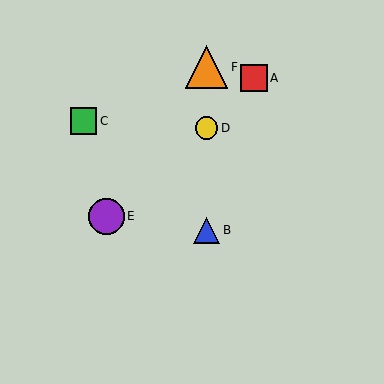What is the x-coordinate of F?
Object F is at x≈207.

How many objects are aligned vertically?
3 objects (B, D, F) are aligned vertically.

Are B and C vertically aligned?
No, B is at x≈207 and C is at x≈84.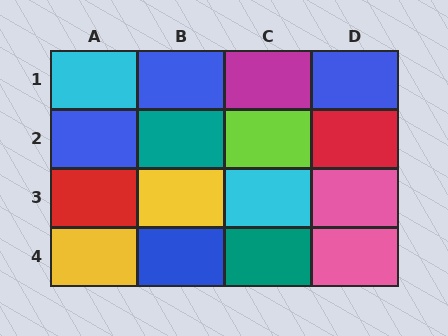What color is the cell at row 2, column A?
Blue.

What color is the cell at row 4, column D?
Pink.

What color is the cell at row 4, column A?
Yellow.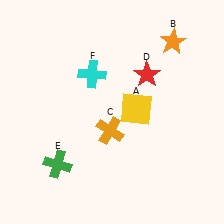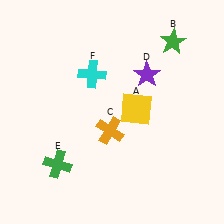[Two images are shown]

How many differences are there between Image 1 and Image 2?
There are 2 differences between the two images.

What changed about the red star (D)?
In Image 1, D is red. In Image 2, it changed to purple.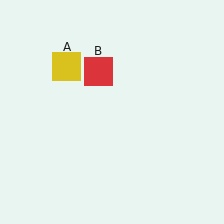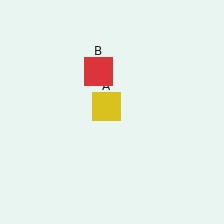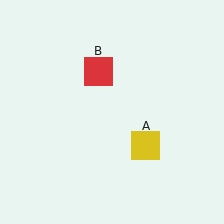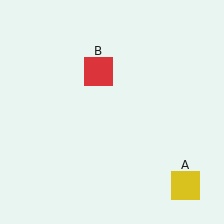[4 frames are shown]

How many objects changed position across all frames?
1 object changed position: yellow square (object A).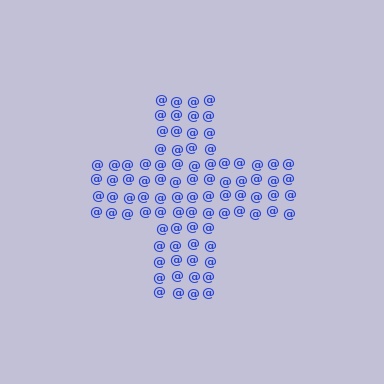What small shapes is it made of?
It is made of small at signs.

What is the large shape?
The large shape is a cross.